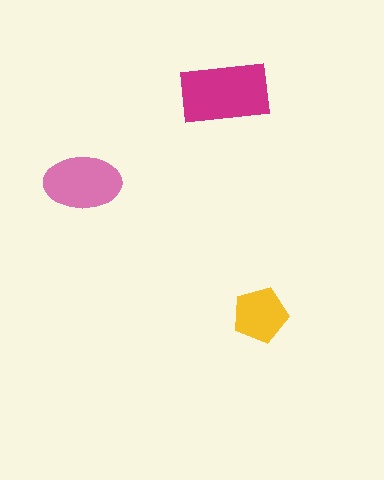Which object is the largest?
The magenta rectangle.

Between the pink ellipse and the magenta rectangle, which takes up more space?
The magenta rectangle.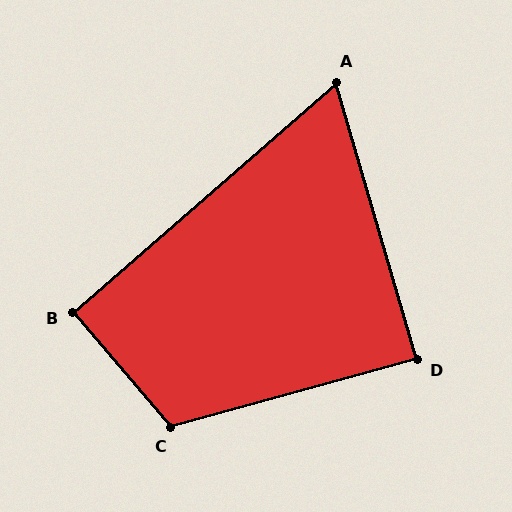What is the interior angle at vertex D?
Approximately 89 degrees (approximately right).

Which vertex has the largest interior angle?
C, at approximately 115 degrees.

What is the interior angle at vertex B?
Approximately 91 degrees (approximately right).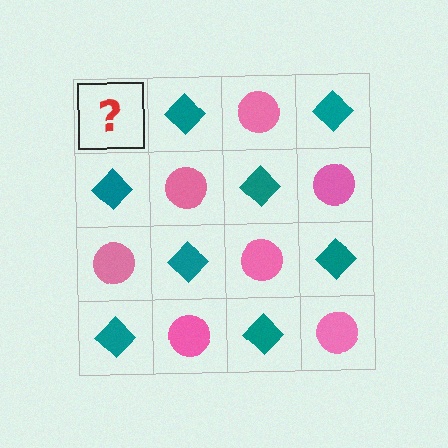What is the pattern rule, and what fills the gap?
The rule is that it alternates pink circle and teal diamond in a checkerboard pattern. The gap should be filled with a pink circle.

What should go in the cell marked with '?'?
The missing cell should contain a pink circle.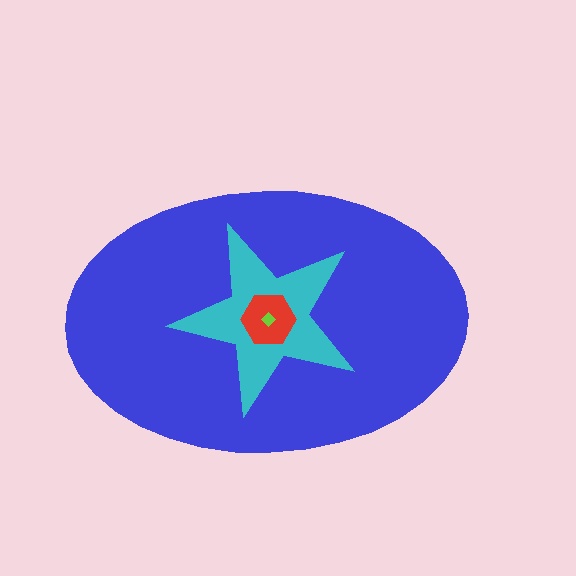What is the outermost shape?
The blue ellipse.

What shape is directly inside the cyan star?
The red hexagon.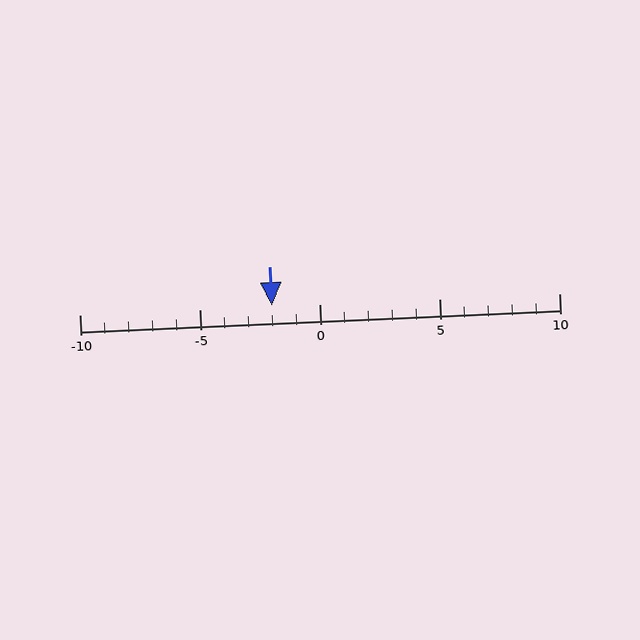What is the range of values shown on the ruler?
The ruler shows values from -10 to 10.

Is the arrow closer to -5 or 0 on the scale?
The arrow is closer to 0.